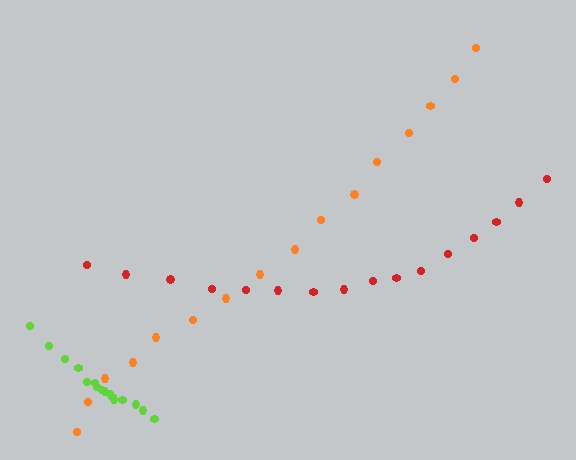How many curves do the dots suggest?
There are 3 distinct paths.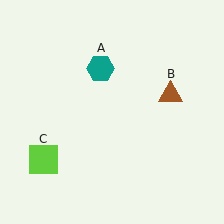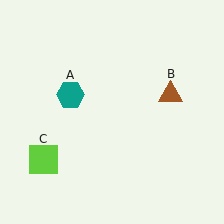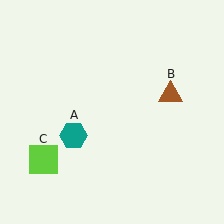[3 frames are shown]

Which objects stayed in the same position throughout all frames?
Brown triangle (object B) and lime square (object C) remained stationary.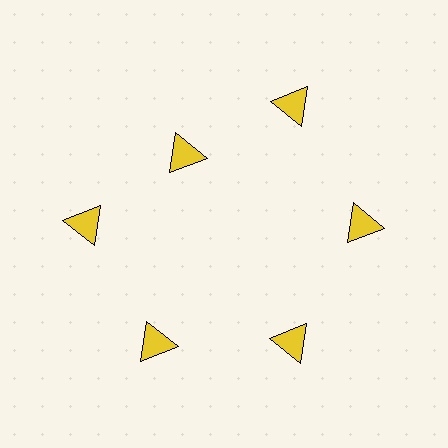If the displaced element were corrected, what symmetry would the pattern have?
It would have 6-fold rotational symmetry — the pattern would map onto itself every 60 degrees.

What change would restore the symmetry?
The symmetry would be restored by moving it outward, back onto the ring so that all 6 triangles sit at equal angles and equal distance from the center.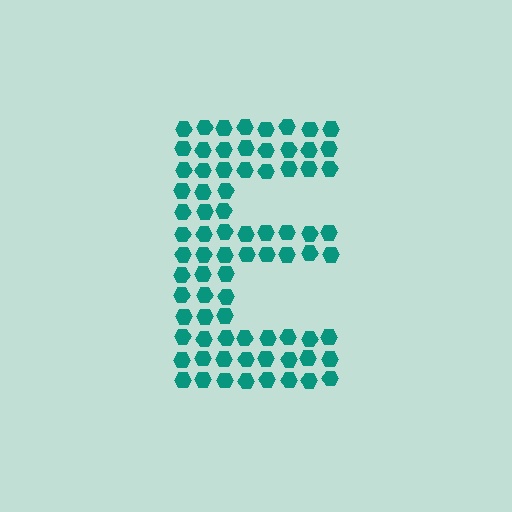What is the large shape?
The large shape is the letter E.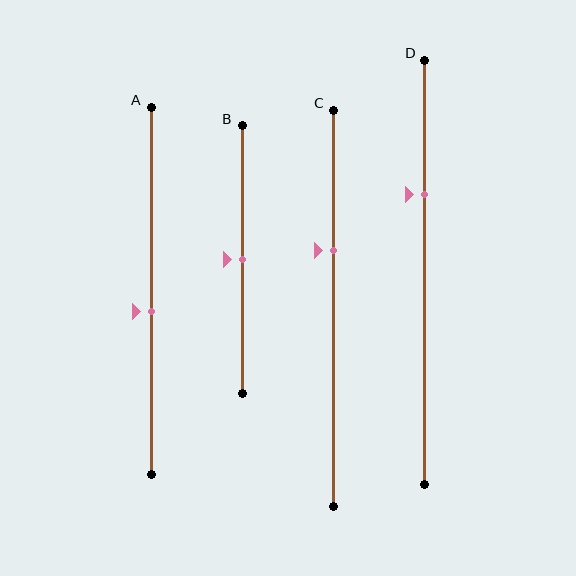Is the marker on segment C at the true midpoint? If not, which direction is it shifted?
No, the marker on segment C is shifted upward by about 15% of the segment length.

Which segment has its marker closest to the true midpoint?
Segment B has its marker closest to the true midpoint.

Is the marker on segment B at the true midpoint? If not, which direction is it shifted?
Yes, the marker on segment B is at the true midpoint.